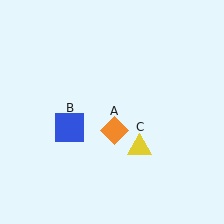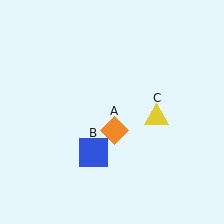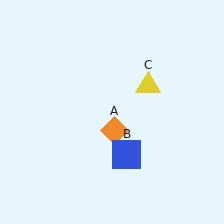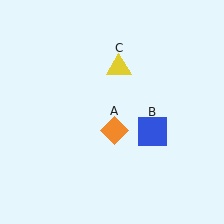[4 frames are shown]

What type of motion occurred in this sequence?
The blue square (object B), yellow triangle (object C) rotated counterclockwise around the center of the scene.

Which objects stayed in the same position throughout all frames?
Orange diamond (object A) remained stationary.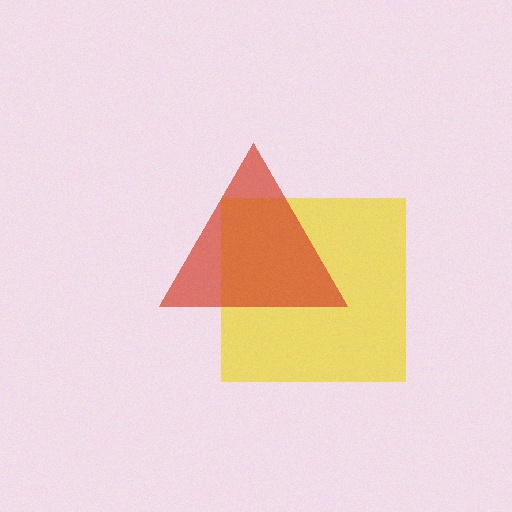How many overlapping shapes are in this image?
There are 2 overlapping shapes in the image.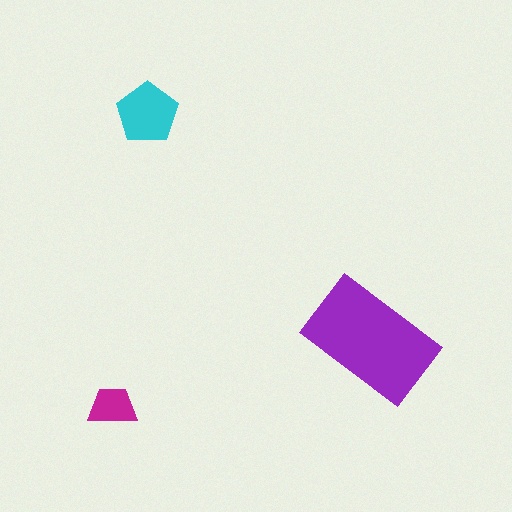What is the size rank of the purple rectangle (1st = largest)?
1st.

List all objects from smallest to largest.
The magenta trapezoid, the cyan pentagon, the purple rectangle.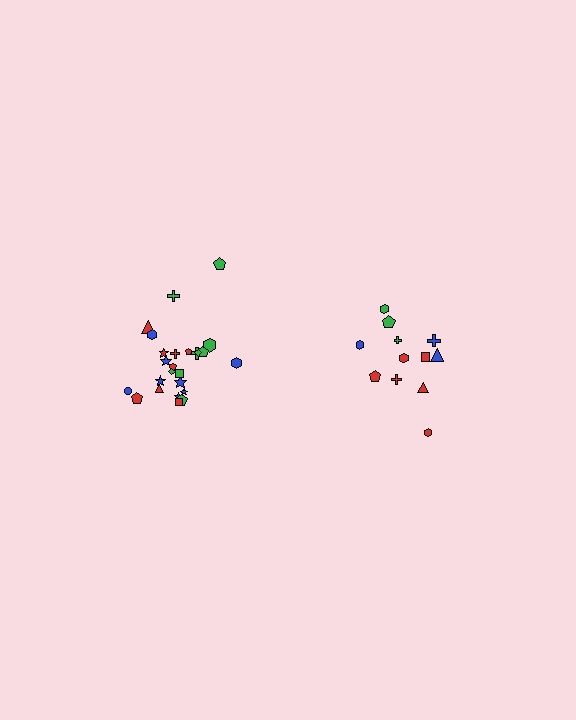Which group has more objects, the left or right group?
The left group.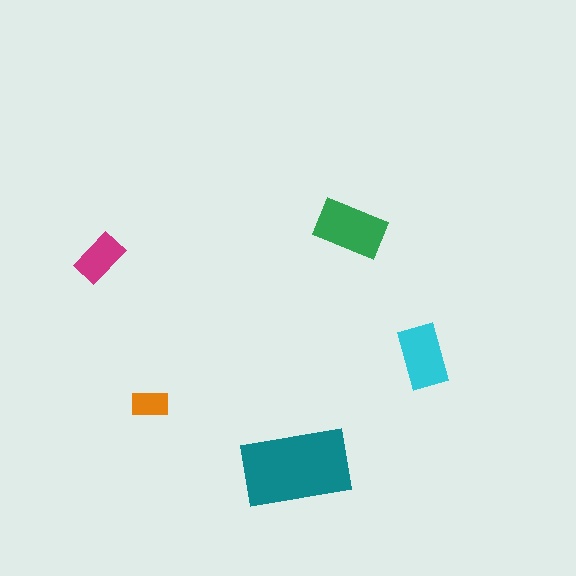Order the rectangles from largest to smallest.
the teal one, the green one, the cyan one, the magenta one, the orange one.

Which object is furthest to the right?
The cyan rectangle is rightmost.